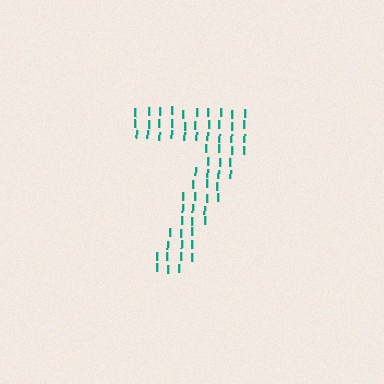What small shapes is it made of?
It is made of small letter I's.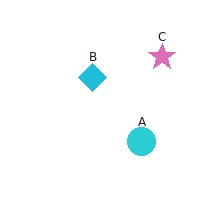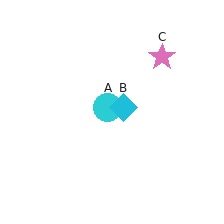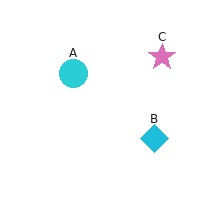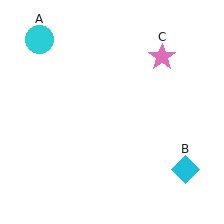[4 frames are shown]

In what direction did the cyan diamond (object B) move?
The cyan diamond (object B) moved down and to the right.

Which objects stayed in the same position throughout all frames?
Pink star (object C) remained stationary.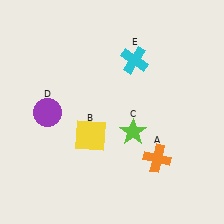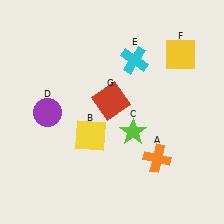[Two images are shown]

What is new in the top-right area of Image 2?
A yellow square (F) was added in the top-right area of Image 2.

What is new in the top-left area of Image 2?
A red square (G) was added in the top-left area of Image 2.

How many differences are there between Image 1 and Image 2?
There are 2 differences between the two images.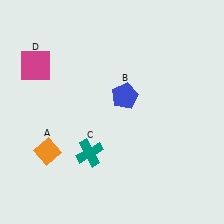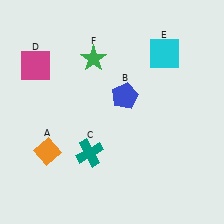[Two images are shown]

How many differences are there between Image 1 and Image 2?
There are 2 differences between the two images.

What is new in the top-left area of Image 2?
A green star (F) was added in the top-left area of Image 2.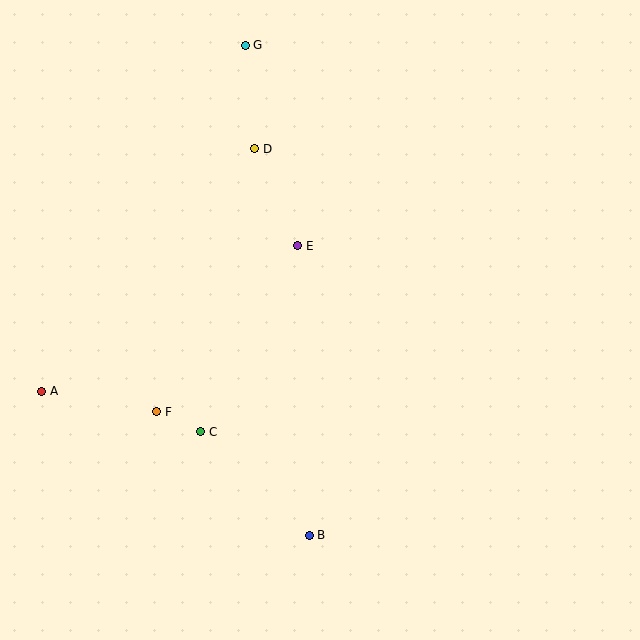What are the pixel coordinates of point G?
Point G is at (245, 45).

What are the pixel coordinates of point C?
Point C is at (201, 432).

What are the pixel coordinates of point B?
Point B is at (309, 535).